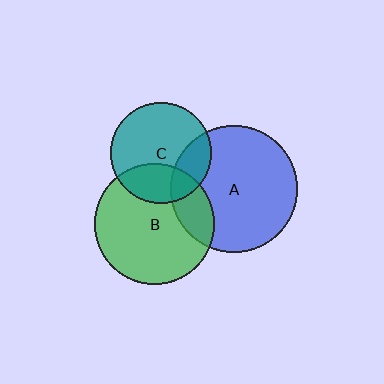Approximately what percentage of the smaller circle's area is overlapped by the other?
Approximately 30%.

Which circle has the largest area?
Circle A (blue).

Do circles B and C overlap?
Yes.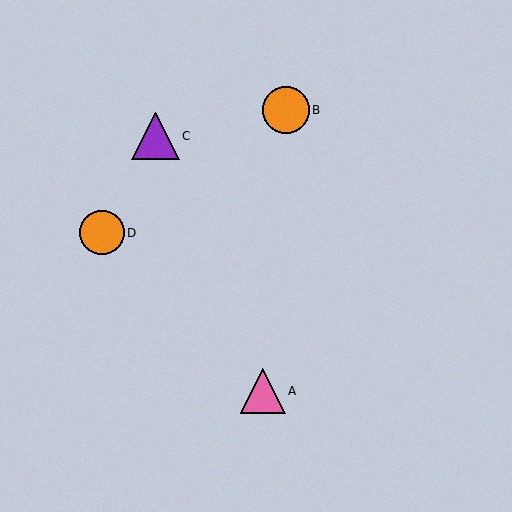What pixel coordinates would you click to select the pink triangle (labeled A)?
Click at (263, 391) to select the pink triangle A.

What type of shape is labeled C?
Shape C is a purple triangle.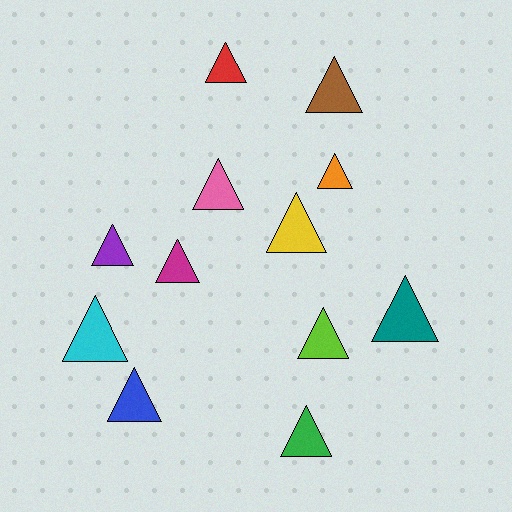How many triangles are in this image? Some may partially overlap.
There are 12 triangles.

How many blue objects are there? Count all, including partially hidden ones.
There is 1 blue object.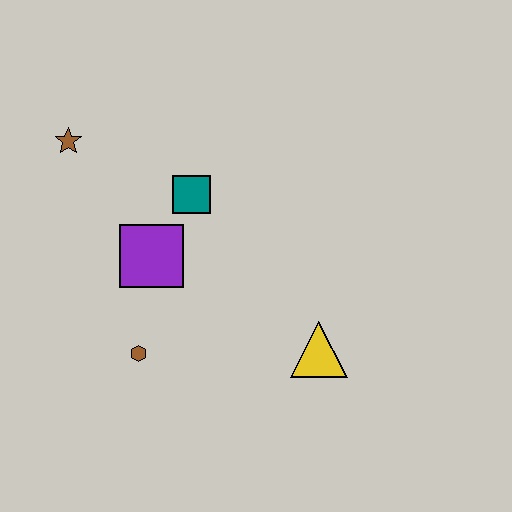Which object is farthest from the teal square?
The yellow triangle is farthest from the teal square.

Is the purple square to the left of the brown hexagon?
No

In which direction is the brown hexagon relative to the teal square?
The brown hexagon is below the teal square.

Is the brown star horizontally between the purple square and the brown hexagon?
No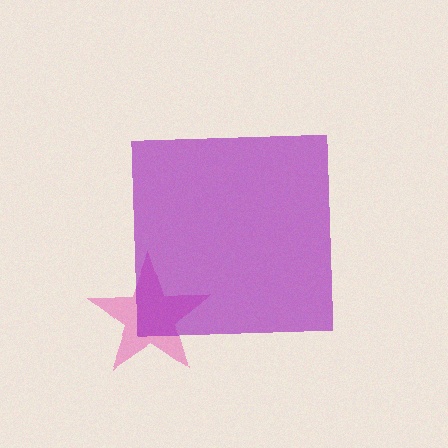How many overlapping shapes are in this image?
There are 2 overlapping shapes in the image.